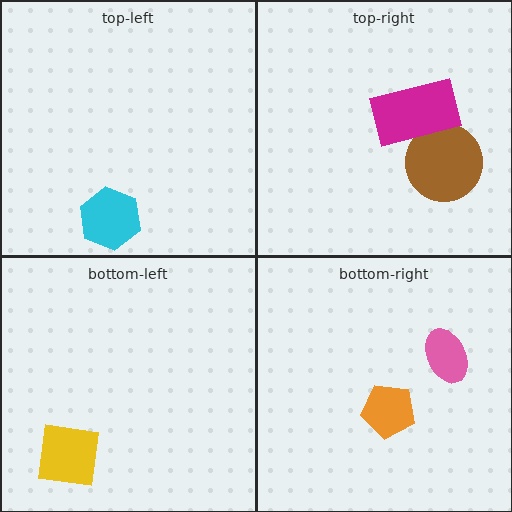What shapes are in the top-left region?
The cyan hexagon.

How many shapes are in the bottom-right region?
2.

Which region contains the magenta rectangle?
The top-right region.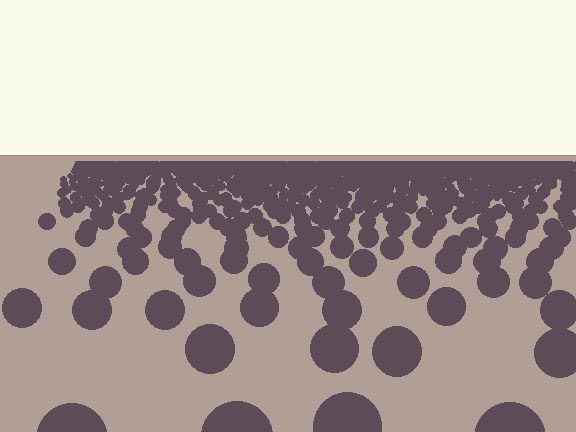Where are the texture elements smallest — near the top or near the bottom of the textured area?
Near the top.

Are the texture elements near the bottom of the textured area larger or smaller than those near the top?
Larger. Near the bottom, elements are closer to the viewer and appear at a bigger on-screen size.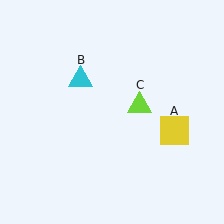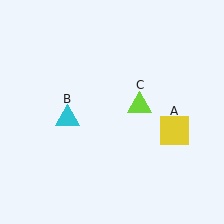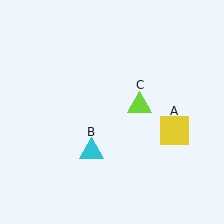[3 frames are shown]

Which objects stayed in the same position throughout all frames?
Yellow square (object A) and lime triangle (object C) remained stationary.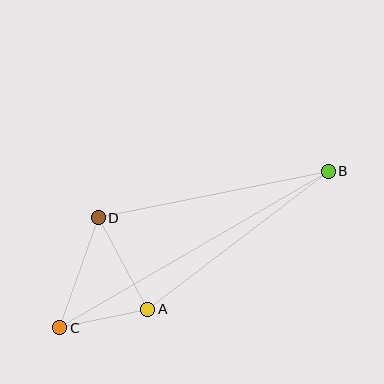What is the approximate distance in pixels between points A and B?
The distance between A and B is approximately 227 pixels.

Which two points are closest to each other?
Points A and C are closest to each other.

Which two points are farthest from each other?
Points B and C are farthest from each other.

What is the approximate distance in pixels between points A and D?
The distance between A and D is approximately 104 pixels.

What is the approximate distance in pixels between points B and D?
The distance between B and D is approximately 234 pixels.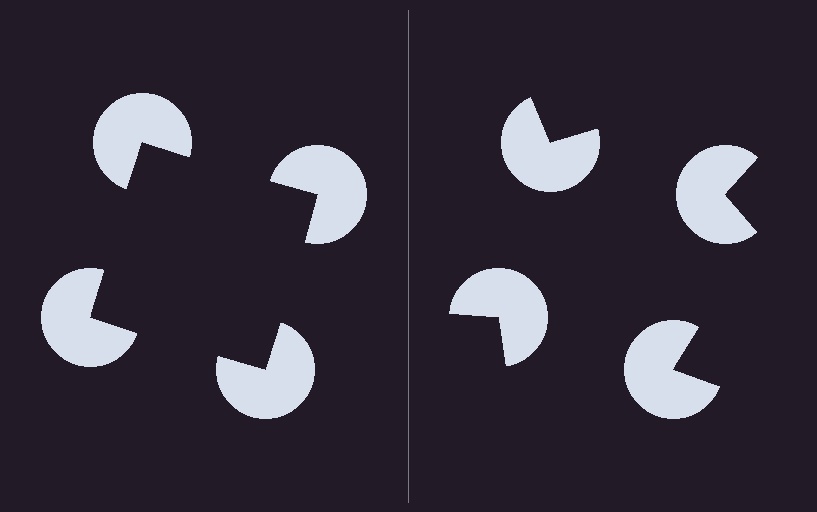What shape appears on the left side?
An illusory square.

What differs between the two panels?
The pac-man discs are positioned identically on both sides; only the wedge orientations differ. On the left they align to a square; on the right they are misaligned.